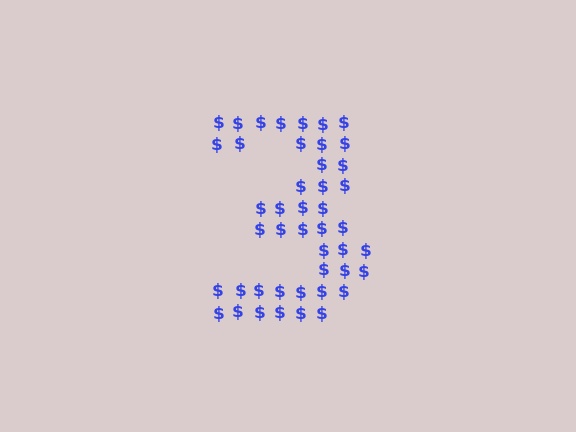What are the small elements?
The small elements are dollar signs.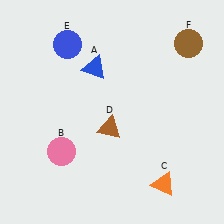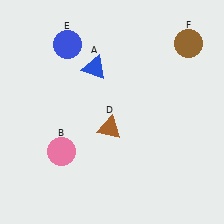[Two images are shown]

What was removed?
The orange triangle (C) was removed in Image 2.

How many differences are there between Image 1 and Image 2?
There is 1 difference between the two images.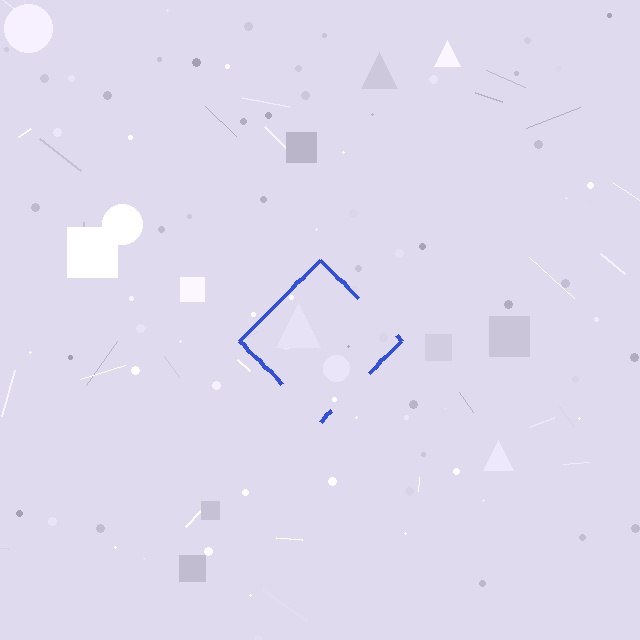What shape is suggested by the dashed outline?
The dashed outline suggests a diamond.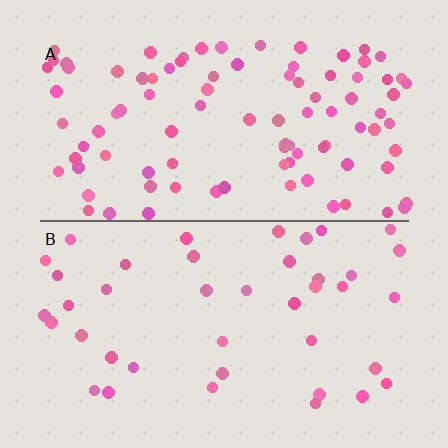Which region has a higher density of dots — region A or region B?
A (the top).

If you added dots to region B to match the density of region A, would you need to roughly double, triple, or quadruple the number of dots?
Approximately double.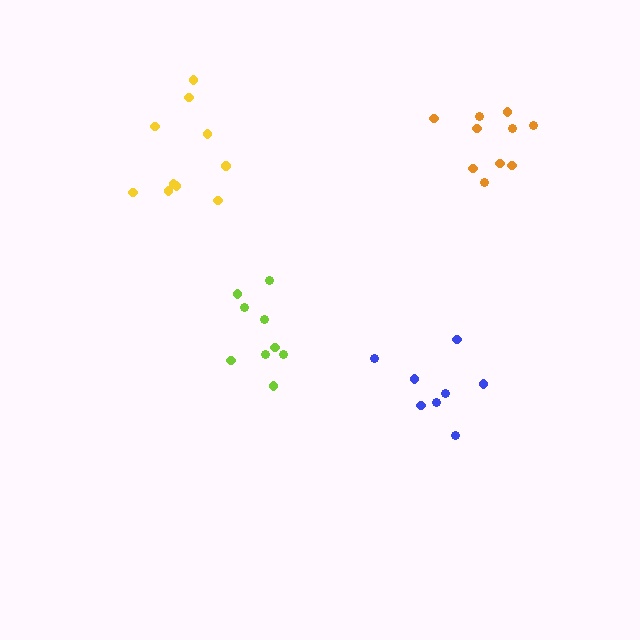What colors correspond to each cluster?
The clusters are colored: blue, lime, yellow, orange.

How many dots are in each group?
Group 1: 8 dots, Group 2: 9 dots, Group 3: 10 dots, Group 4: 10 dots (37 total).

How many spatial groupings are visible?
There are 4 spatial groupings.